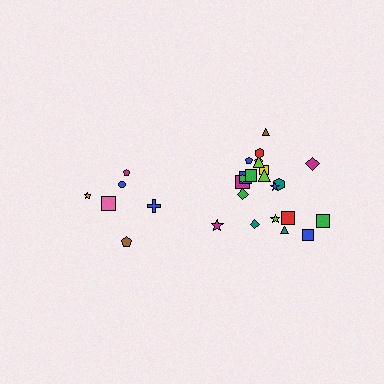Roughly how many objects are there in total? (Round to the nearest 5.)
Roughly 30 objects in total.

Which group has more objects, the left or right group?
The right group.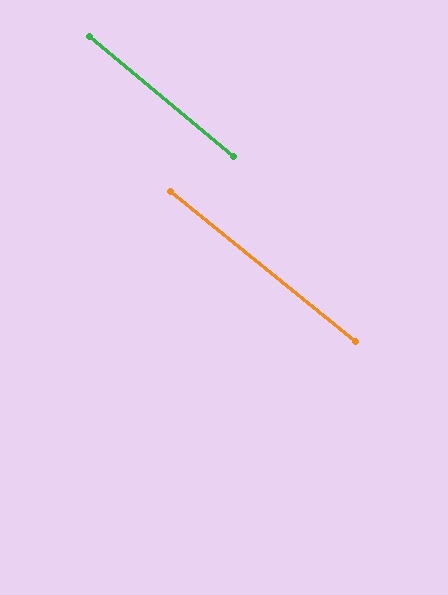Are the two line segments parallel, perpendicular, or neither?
Parallel — their directions differ by only 0.9°.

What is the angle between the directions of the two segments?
Approximately 1 degree.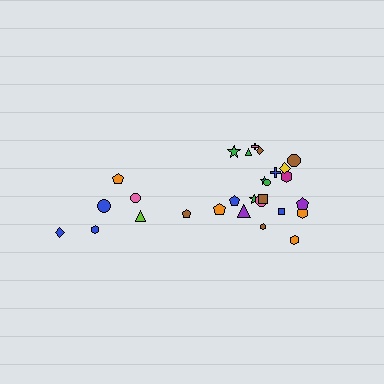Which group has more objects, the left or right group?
The right group.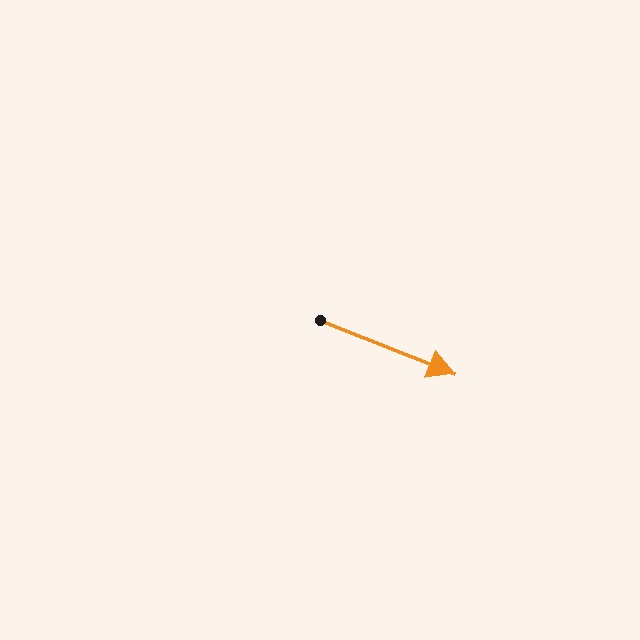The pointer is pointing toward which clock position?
Roughly 4 o'clock.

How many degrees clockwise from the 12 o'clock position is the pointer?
Approximately 112 degrees.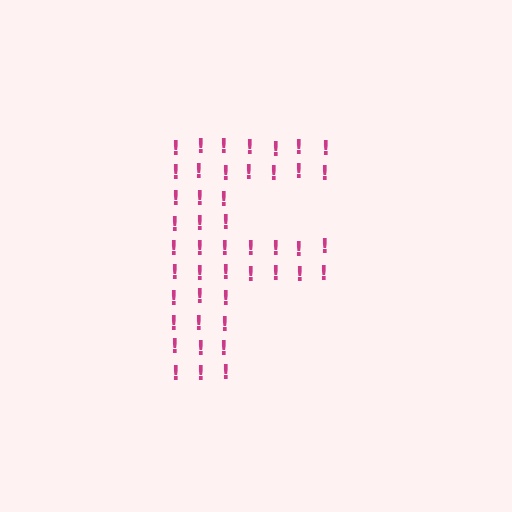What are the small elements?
The small elements are exclamation marks.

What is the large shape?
The large shape is the letter F.